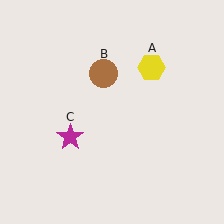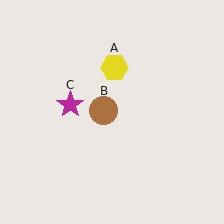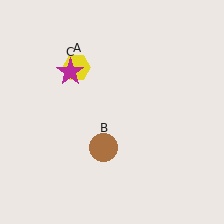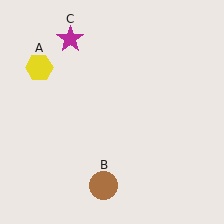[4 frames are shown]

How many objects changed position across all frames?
3 objects changed position: yellow hexagon (object A), brown circle (object B), magenta star (object C).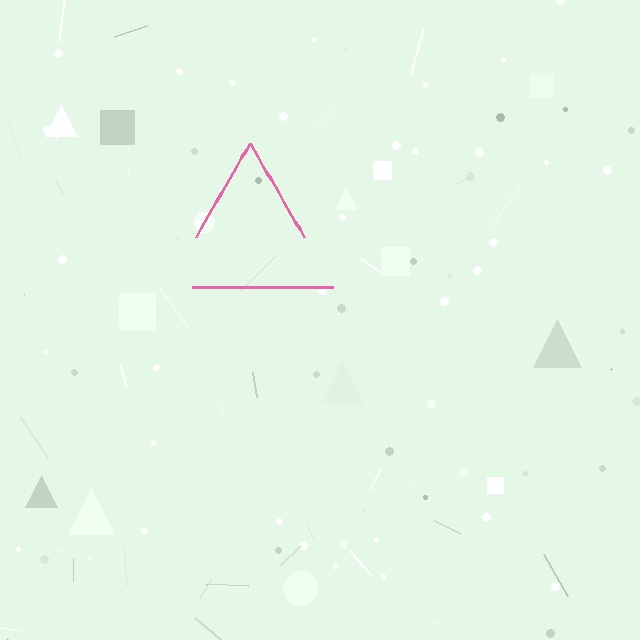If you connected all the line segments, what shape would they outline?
They would outline a triangle.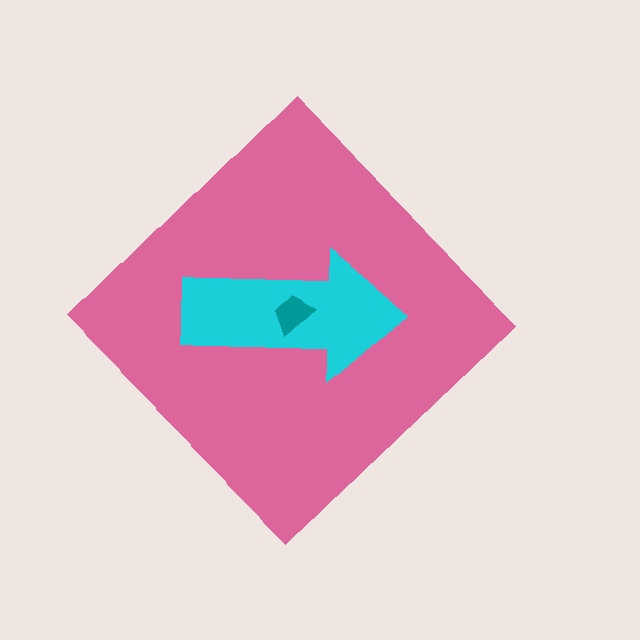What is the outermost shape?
The pink diamond.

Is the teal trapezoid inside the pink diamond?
Yes.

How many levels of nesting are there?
3.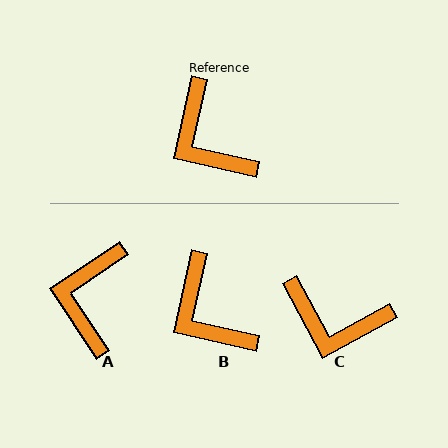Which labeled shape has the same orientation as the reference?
B.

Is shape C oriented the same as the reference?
No, it is off by about 41 degrees.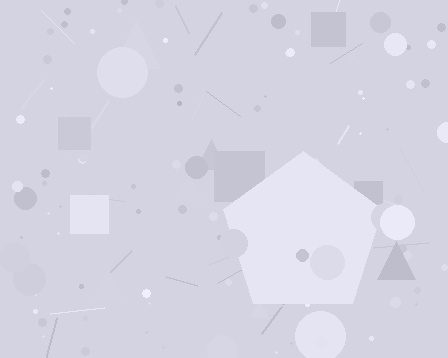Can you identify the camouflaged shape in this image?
The camouflaged shape is a pentagon.